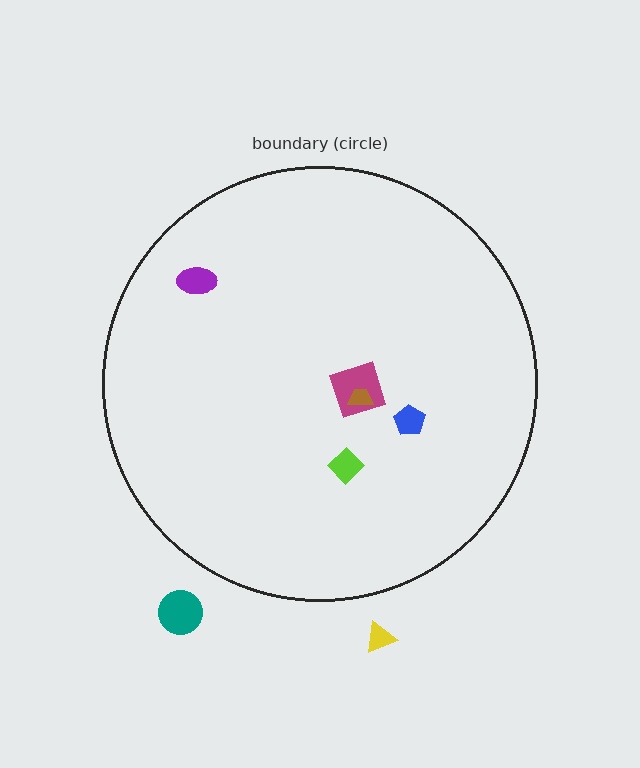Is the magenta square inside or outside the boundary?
Inside.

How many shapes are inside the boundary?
5 inside, 2 outside.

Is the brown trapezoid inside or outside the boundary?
Inside.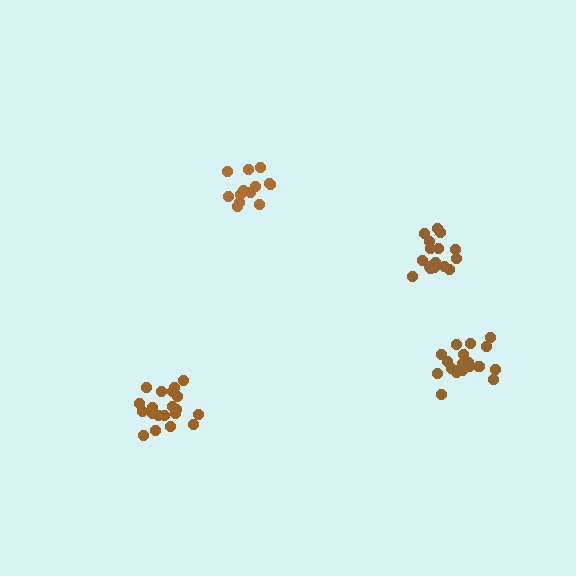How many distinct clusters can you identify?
There are 4 distinct clusters.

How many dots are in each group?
Group 1: 16 dots, Group 2: 14 dots, Group 3: 20 dots, Group 4: 20 dots (70 total).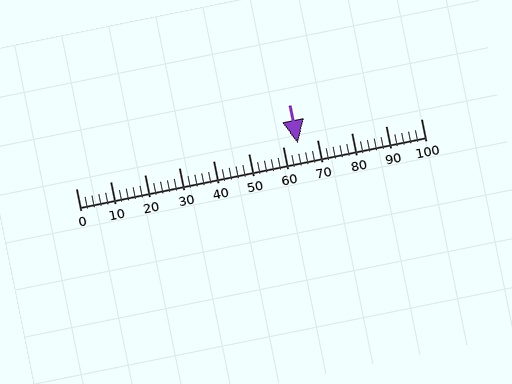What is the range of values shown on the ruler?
The ruler shows values from 0 to 100.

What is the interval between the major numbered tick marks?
The major tick marks are spaced 10 units apart.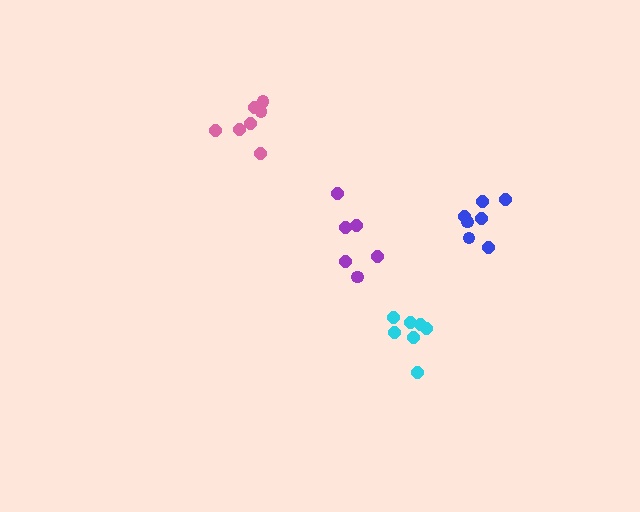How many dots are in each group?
Group 1: 6 dots, Group 2: 7 dots, Group 3: 7 dots, Group 4: 7 dots (27 total).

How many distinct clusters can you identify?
There are 4 distinct clusters.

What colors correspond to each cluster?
The clusters are colored: purple, cyan, pink, blue.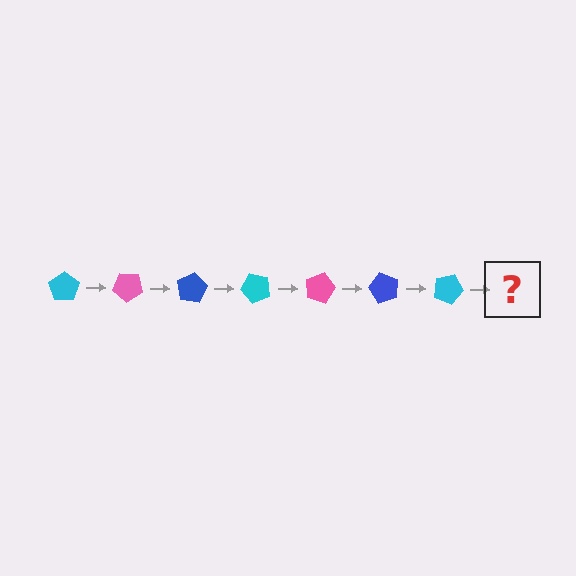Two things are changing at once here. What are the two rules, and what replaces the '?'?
The two rules are that it rotates 40 degrees each step and the color cycles through cyan, pink, and blue. The '?' should be a pink pentagon, rotated 280 degrees from the start.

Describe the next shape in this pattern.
It should be a pink pentagon, rotated 280 degrees from the start.